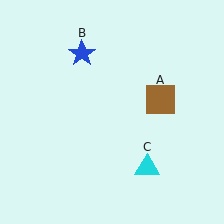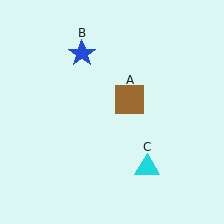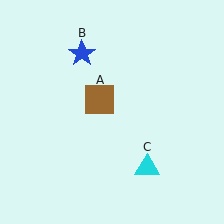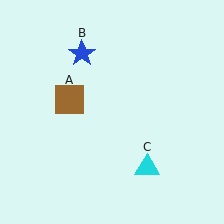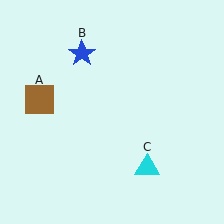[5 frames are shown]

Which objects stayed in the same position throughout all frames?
Blue star (object B) and cyan triangle (object C) remained stationary.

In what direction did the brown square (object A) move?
The brown square (object A) moved left.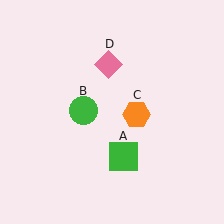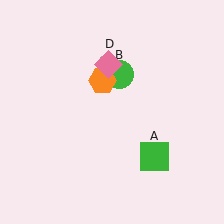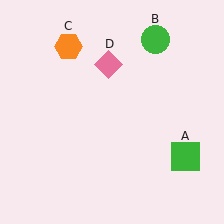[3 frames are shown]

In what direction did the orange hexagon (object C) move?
The orange hexagon (object C) moved up and to the left.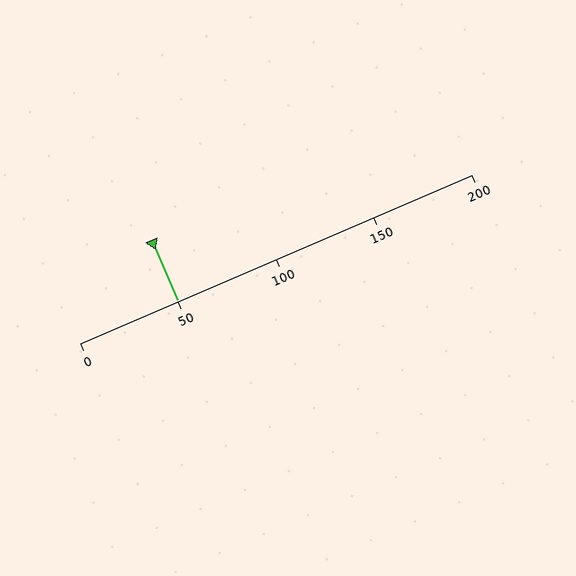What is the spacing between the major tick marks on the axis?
The major ticks are spaced 50 apart.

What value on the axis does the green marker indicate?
The marker indicates approximately 50.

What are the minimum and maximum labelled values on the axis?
The axis runs from 0 to 200.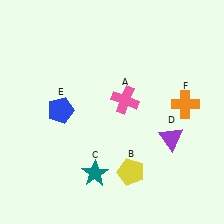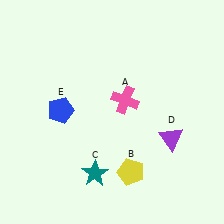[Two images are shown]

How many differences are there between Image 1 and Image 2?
There is 1 difference between the two images.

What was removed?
The orange cross (F) was removed in Image 2.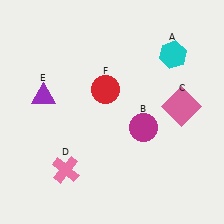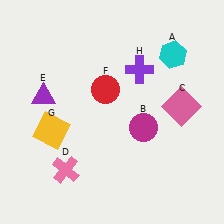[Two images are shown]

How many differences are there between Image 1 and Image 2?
There are 2 differences between the two images.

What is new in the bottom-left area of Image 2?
A yellow square (G) was added in the bottom-left area of Image 2.